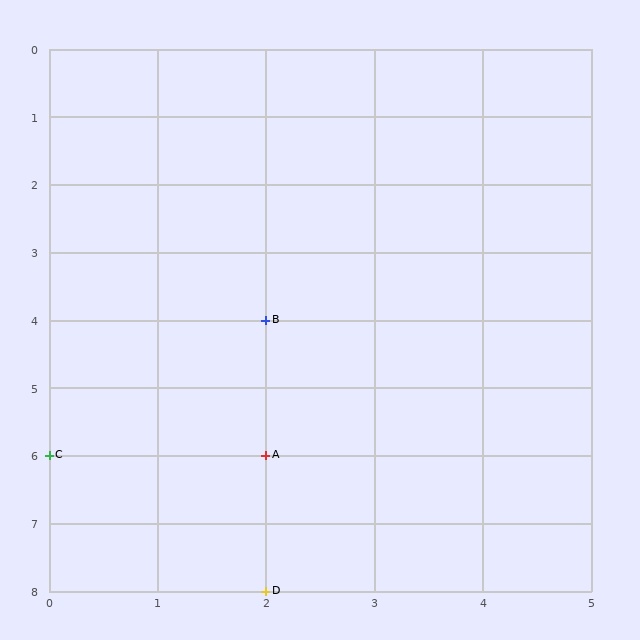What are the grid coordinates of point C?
Point C is at grid coordinates (0, 6).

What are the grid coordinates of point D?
Point D is at grid coordinates (2, 8).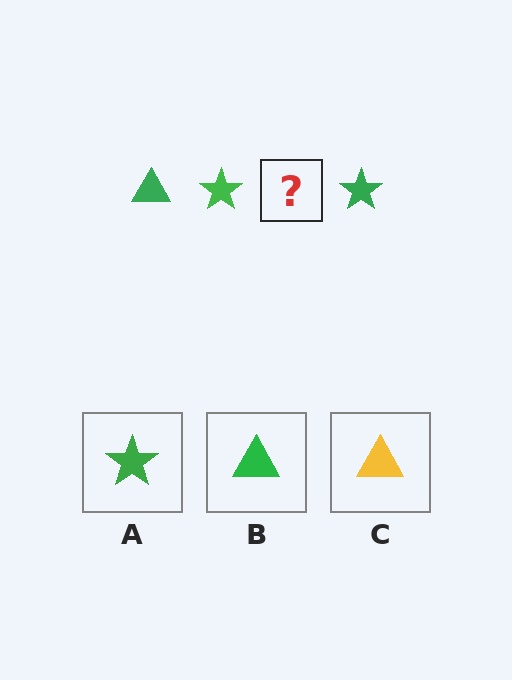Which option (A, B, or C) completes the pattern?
B.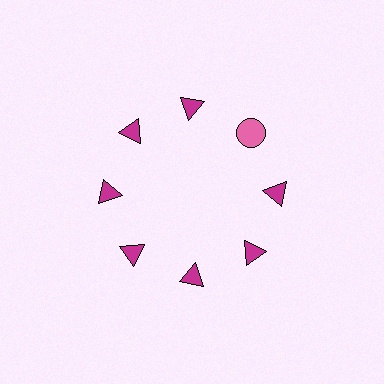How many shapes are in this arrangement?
There are 8 shapes arranged in a ring pattern.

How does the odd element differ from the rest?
It differs in both color (pink instead of magenta) and shape (circle instead of triangle).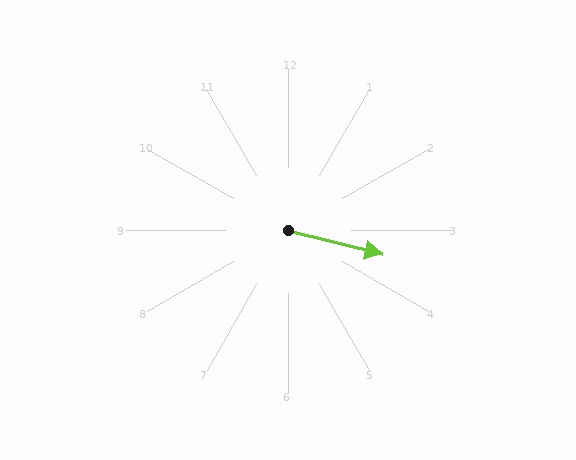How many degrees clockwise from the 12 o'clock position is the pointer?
Approximately 104 degrees.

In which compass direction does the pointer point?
East.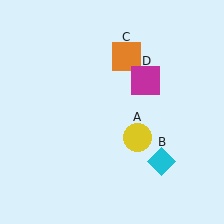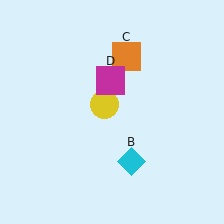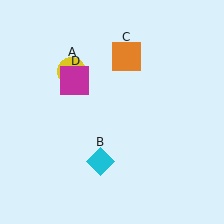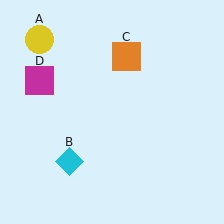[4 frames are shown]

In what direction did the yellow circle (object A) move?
The yellow circle (object A) moved up and to the left.